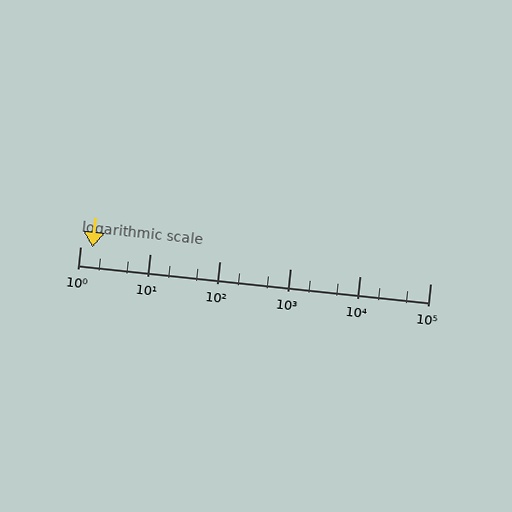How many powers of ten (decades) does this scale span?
The scale spans 5 decades, from 1 to 100000.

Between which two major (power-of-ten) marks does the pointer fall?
The pointer is between 1 and 10.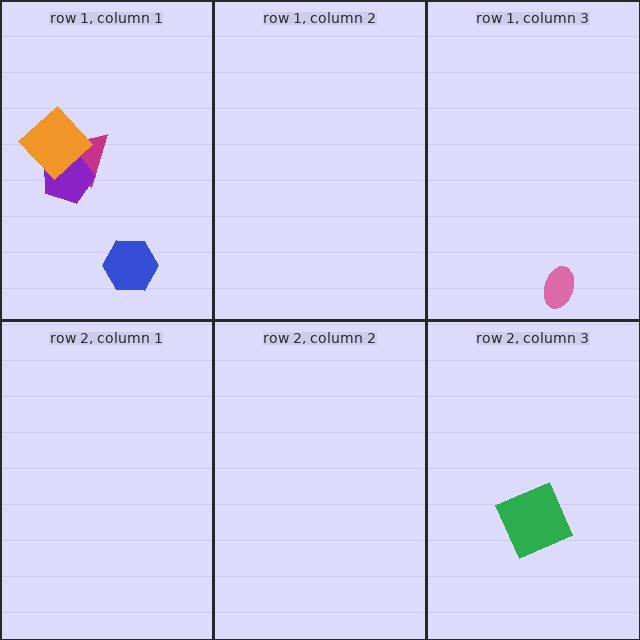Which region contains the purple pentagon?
The row 1, column 1 region.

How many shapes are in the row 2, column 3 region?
1.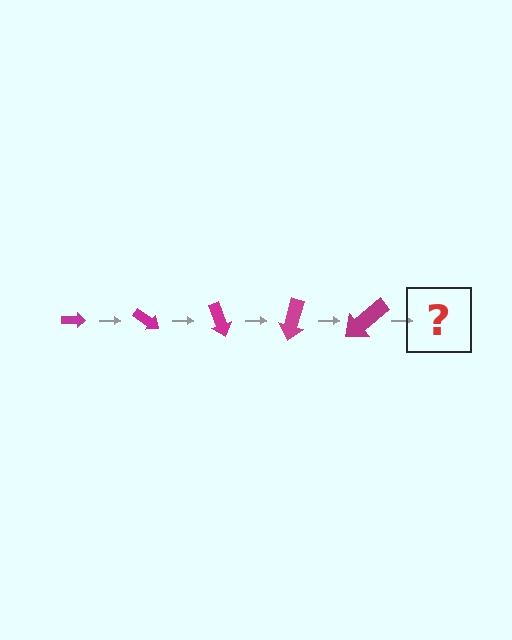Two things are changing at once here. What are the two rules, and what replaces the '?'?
The two rules are that the arrow grows larger each step and it rotates 35 degrees each step. The '?' should be an arrow, larger than the previous one and rotated 175 degrees from the start.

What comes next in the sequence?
The next element should be an arrow, larger than the previous one and rotated 175 degrees from the start.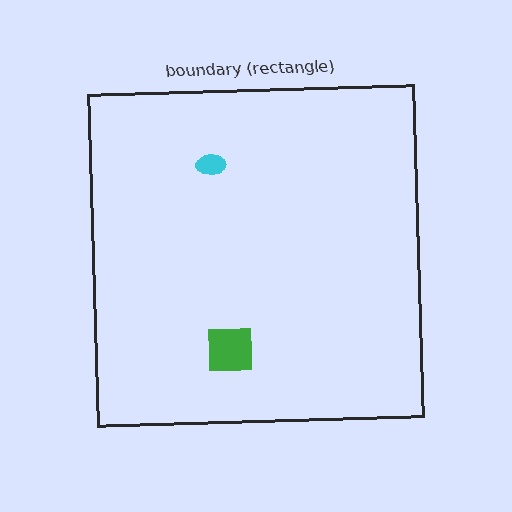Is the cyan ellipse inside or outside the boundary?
Inside.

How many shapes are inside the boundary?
2 inside, 0 outside.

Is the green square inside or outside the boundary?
Inside.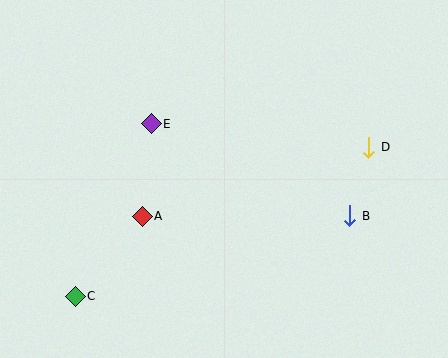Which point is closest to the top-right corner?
Point D is closest to the top-right corner.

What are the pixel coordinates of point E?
Point E is at (151, 124).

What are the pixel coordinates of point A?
Point A is at (142, 216).